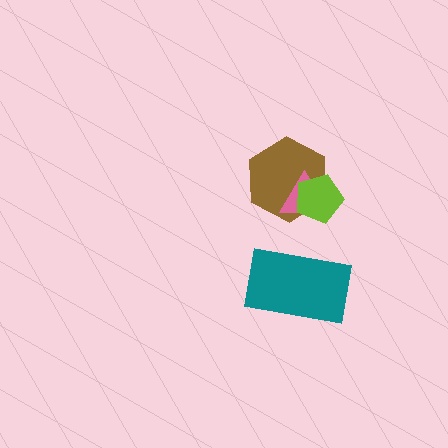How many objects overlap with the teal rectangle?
0 objects overlap with the teal rectangle.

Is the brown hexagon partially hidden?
Yes, it is partially covered by another shape.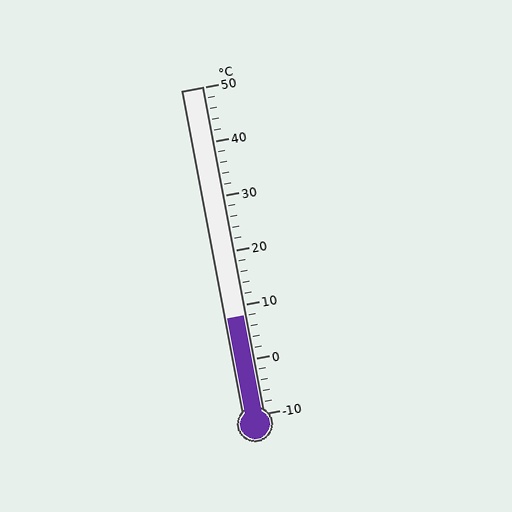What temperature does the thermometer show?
The thermometer shows approximately 8°C.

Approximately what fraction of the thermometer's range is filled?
The thermometer is filled to approximately 30% of its range.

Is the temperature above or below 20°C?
The temperature is below 20°C.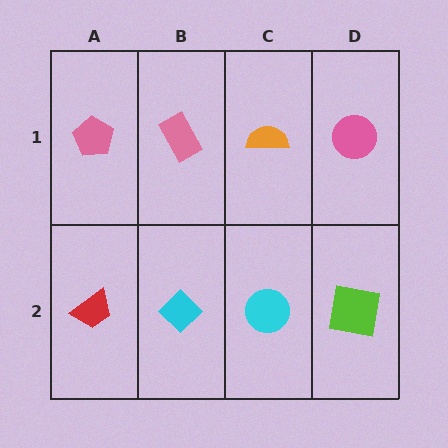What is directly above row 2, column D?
A pink circle.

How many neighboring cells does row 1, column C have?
3.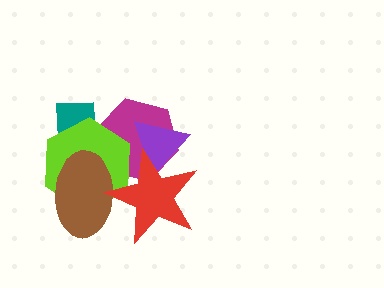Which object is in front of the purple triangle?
The red star is in front of the purple triangle.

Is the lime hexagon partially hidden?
Yes, it is partially covered by another shape.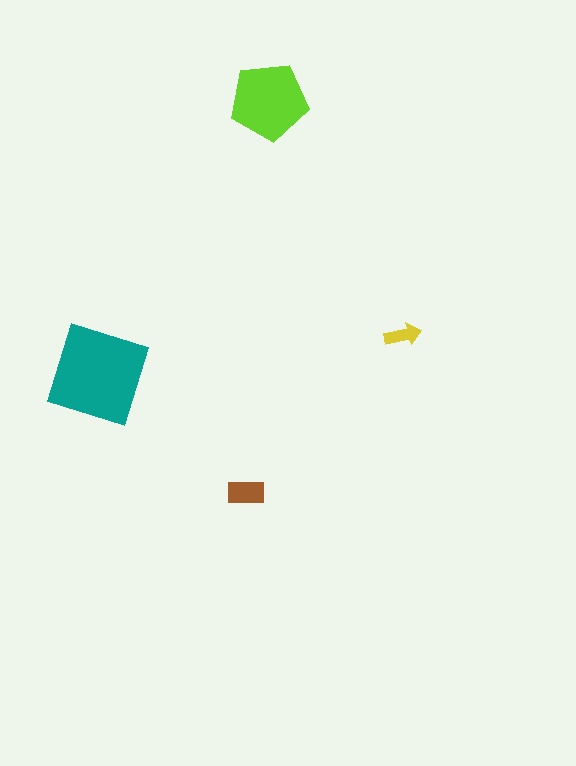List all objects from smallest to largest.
The yellow arrow, the brown rectangle, the lime pentagon, the teal diamond.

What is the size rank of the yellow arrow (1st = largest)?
4th.